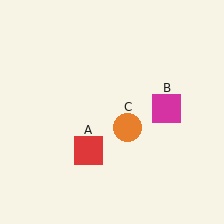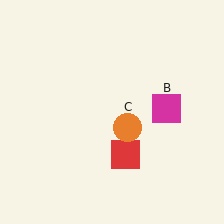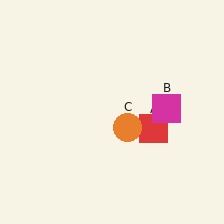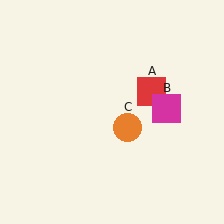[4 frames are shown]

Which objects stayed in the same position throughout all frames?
Magenta square (object B) and orange circle (object C) remained stationary.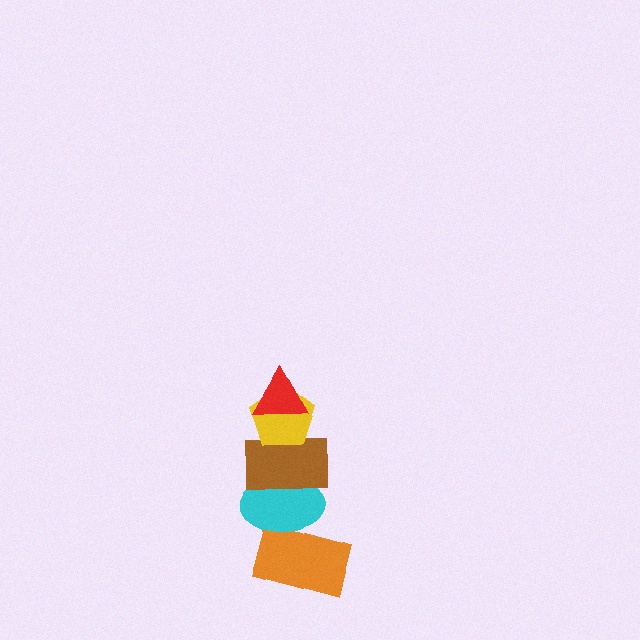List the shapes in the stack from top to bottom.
From top to bottom: the red triangle, the yellow pentagon, the brown rectangle, the cyan ellipse, the orange rectangle.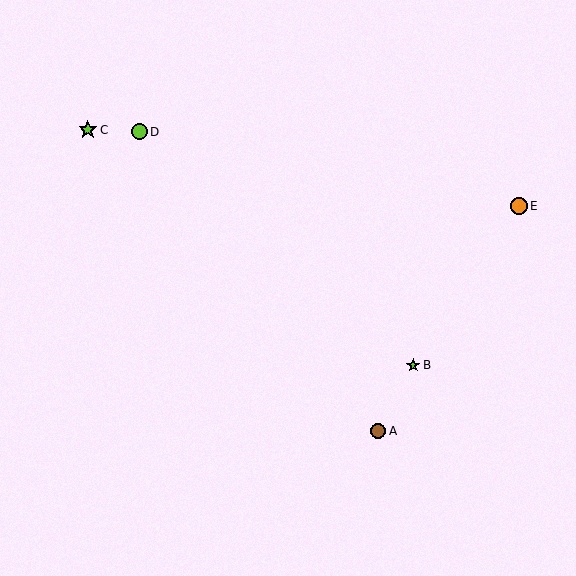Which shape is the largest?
The lime star (labeled C) is the largest.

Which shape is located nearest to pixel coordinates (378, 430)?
The brown circle (labeled A) at (378, 431) is nearest to that location.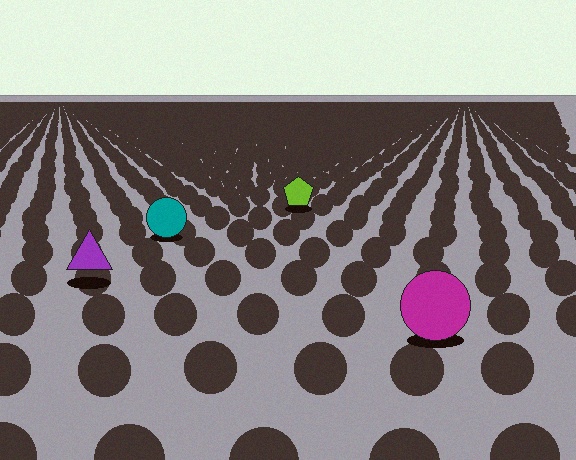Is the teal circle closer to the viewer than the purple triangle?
No. The purple triangle is closer — you can tell from the texture gradient: the ground texture is coarser near it.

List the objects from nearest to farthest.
From nearest to farthest: the magenta circle, the purple triangle, the teal circle, the lime pentagon.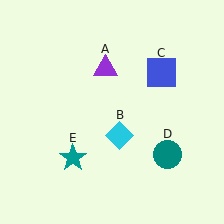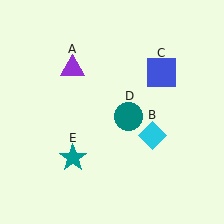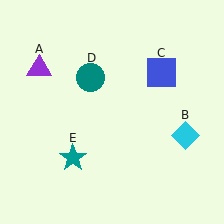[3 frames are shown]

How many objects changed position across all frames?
3 objects changed position: purple triangle (object A), cyan diamond (object B), teal circle (object D).